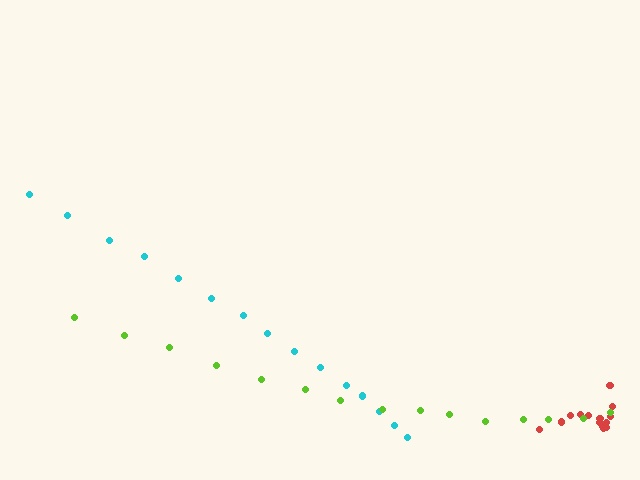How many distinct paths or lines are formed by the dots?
There are 3 distinct paths.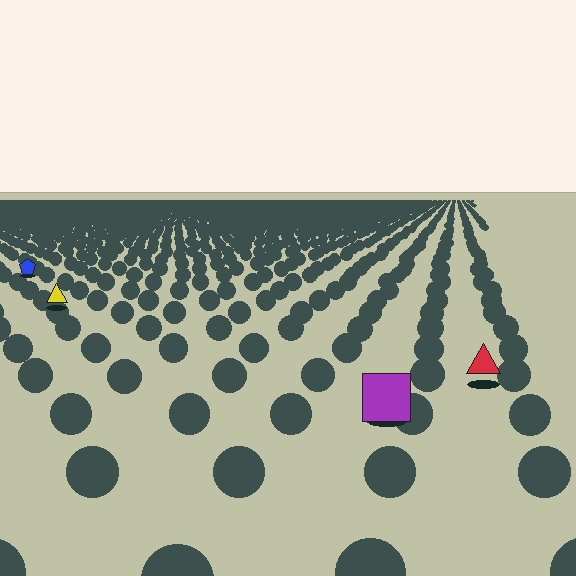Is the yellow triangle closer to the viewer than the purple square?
No. The purple square is closer — you can tell from the texture gradient: the ground texture is coarser near it.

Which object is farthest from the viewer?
The blue pentagon is farthest from the viewer. It appears smaller and the ground texture around it is denser.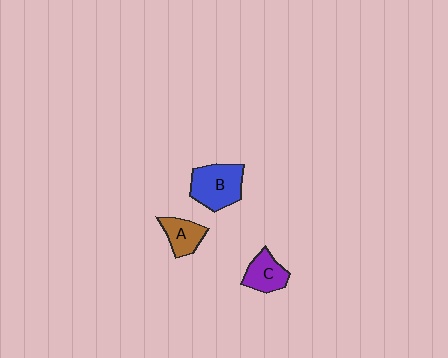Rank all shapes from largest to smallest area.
From largest to smallest: B (blue), C (purple), A (brown).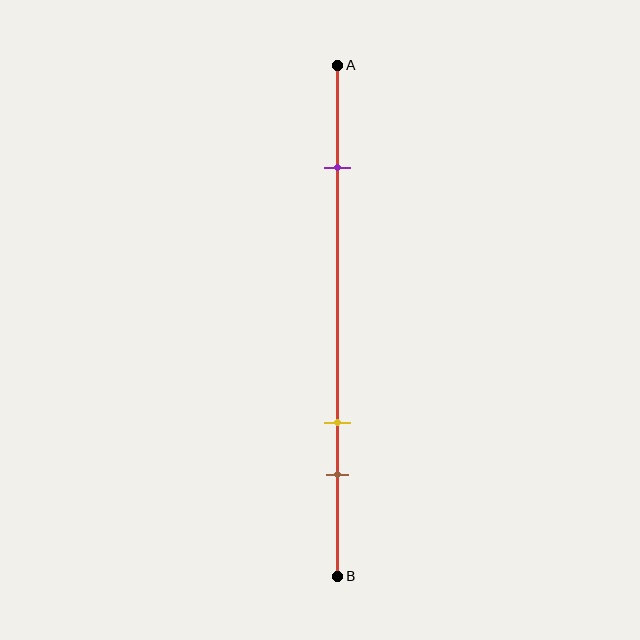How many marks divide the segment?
There are 3 marks dividing the segment.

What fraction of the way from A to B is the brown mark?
The brown mark is approximately 80% (0.8) of the way from A to B.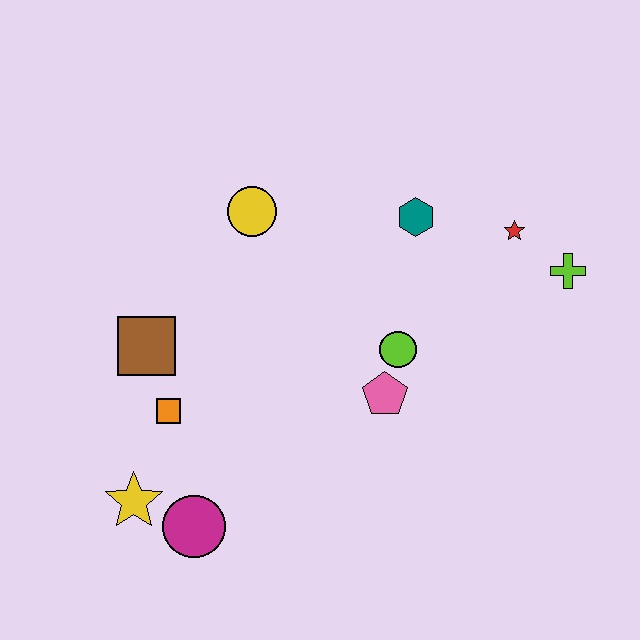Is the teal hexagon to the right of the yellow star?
Yes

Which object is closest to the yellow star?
The magenta circle is closest to the yellow star.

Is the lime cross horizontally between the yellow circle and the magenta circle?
No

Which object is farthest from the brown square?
The lime cross is farthest from the brown square.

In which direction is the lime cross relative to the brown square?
The lime cross is to the right of the brown square.